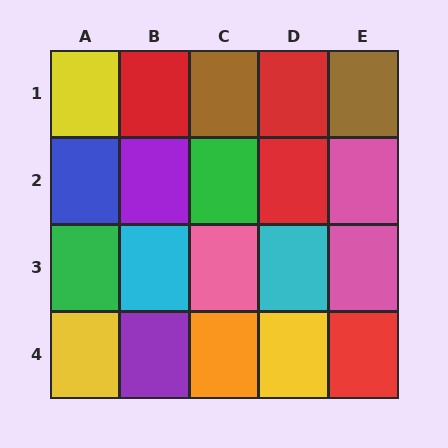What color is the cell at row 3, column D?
Cyan.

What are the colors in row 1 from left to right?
Yellow, red, brown, red, brown.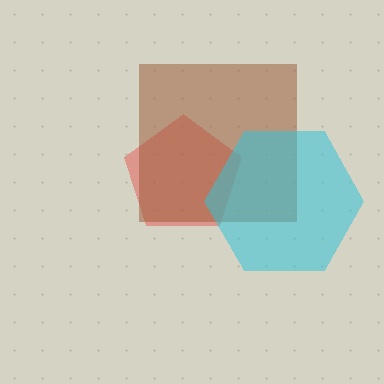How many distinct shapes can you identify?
There are 3 distinct shapes: a red pentagon, a brown square, a cyan hexagon.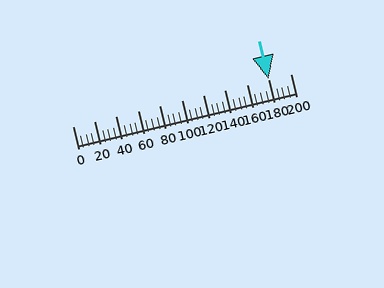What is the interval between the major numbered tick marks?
The major tick marks are spaced 20 units apart.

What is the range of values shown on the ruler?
The ruler shows values from 0 to 200.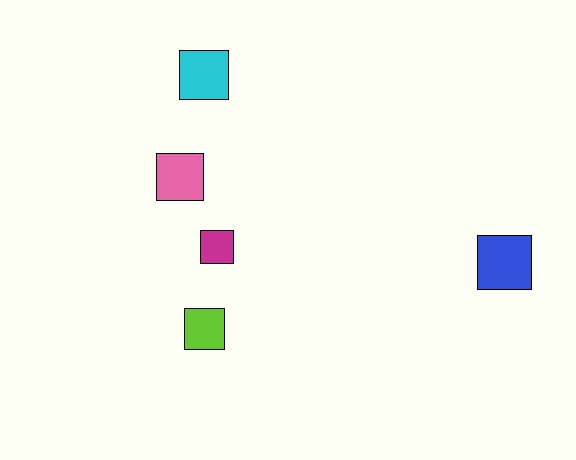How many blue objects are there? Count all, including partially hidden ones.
There is 1 blue object.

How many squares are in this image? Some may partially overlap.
There are 5 squares.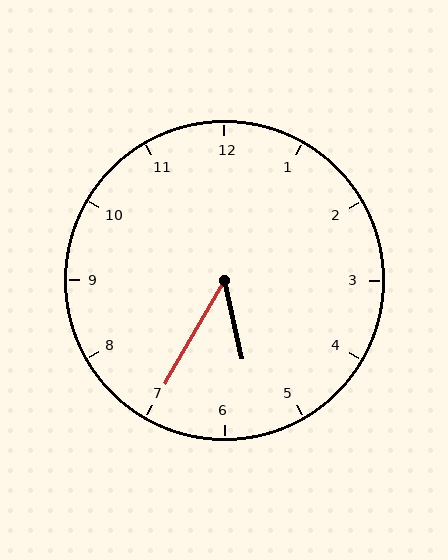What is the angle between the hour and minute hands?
Approximately 42 degrees.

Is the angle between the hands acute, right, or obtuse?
It is acute.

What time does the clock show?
5:35.